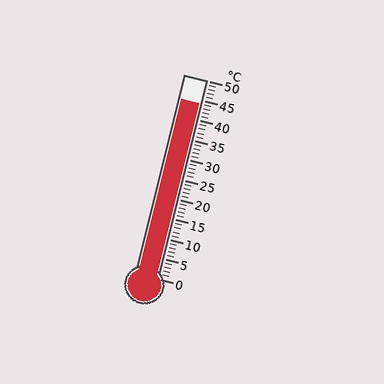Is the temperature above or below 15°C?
The temperature is above 15°C.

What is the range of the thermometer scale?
The thermometer scale ranges from 0°C to 50°C.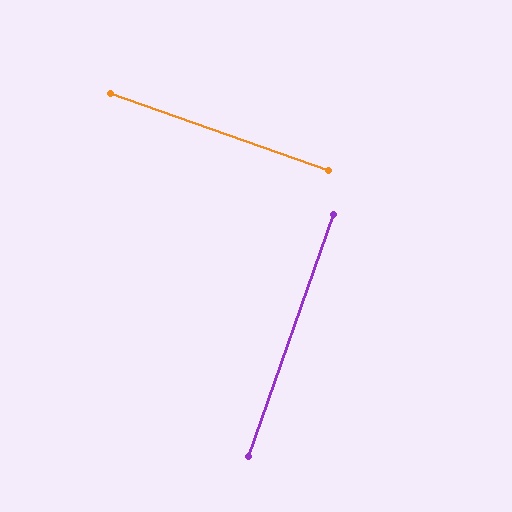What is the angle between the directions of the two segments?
Approximately 90 degrees.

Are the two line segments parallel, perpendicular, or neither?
Perpendicular — they meet at approximately 90°.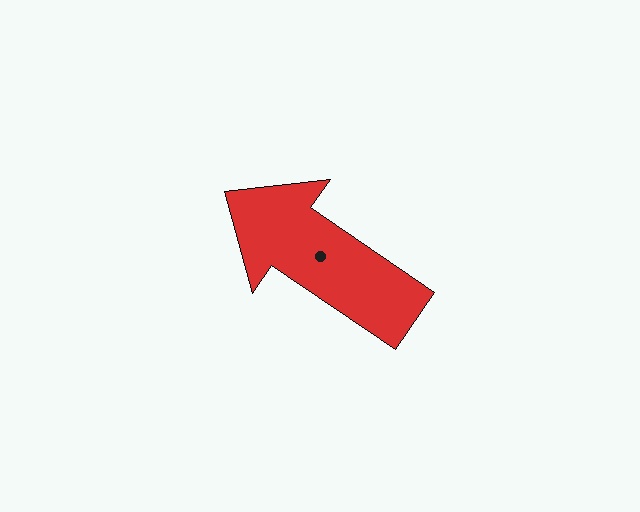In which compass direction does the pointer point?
Northwest.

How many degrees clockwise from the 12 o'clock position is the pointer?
Approximately 304 degrees.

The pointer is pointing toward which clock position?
Roughly 10 o'clock.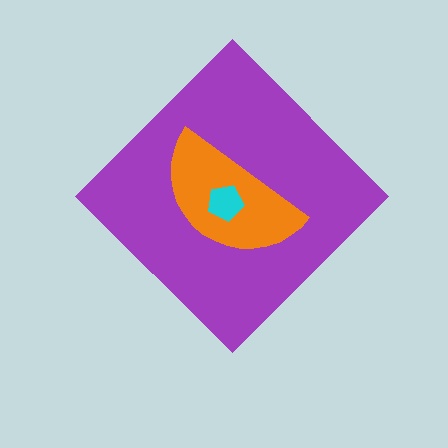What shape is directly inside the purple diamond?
The orange semicircle.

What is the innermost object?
The cyan pentagon.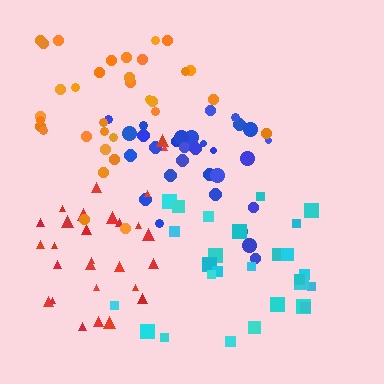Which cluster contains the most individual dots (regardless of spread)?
Orange (34).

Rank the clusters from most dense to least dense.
red, blue, cyan, orange.